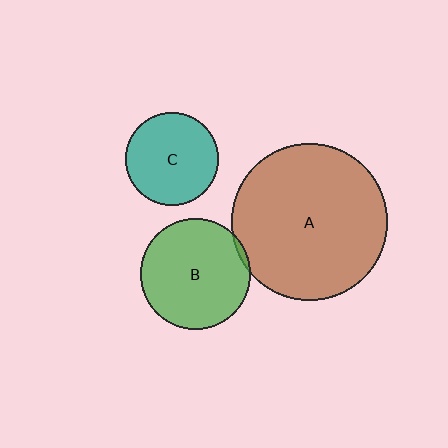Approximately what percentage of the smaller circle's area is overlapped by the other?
Approximately 5%.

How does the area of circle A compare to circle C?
Approximately 2.8 times.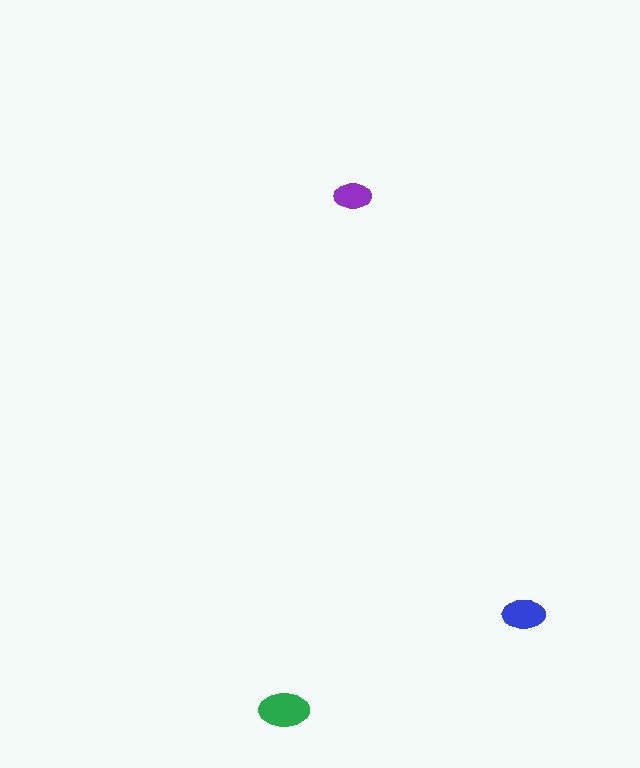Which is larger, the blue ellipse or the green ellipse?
The green one.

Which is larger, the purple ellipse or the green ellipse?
The green one.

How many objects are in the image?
There are 3 objects in the image.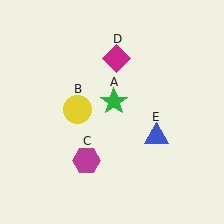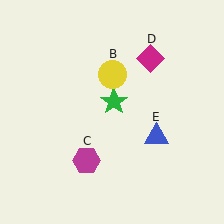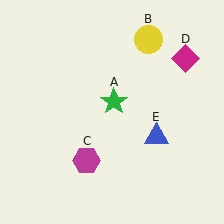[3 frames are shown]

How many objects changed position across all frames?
2 objects changed position: yellow circle (object B), magenta diamond (object D).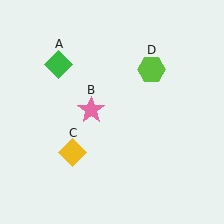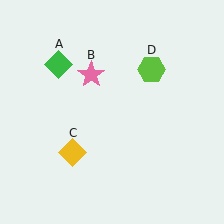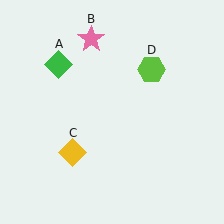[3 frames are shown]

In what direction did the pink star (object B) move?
The pink star (object B) moved up.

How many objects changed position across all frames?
1 object changed position: pink star (object B).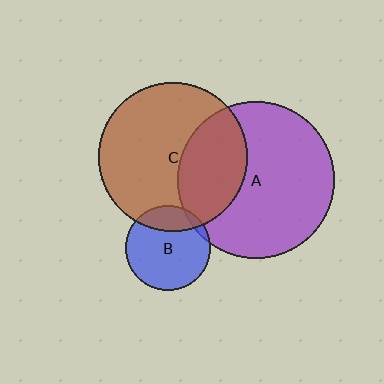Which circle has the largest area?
Circle A (purple).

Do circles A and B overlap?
Yes.